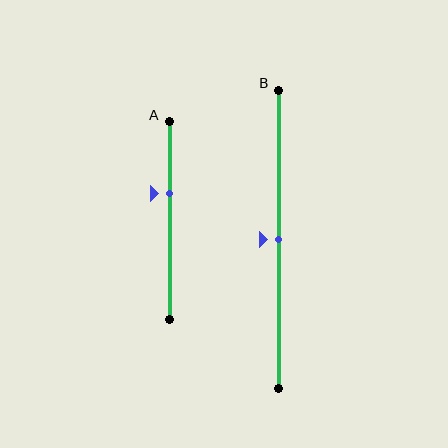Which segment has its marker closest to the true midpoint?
Segment B has its marker closest to the true midpoint.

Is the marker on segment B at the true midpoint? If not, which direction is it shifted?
Yes, the marker on segment B is at the true midpoint.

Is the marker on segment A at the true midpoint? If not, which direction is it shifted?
No, the marker on segment A is shifted upward by about 14% of the segment length.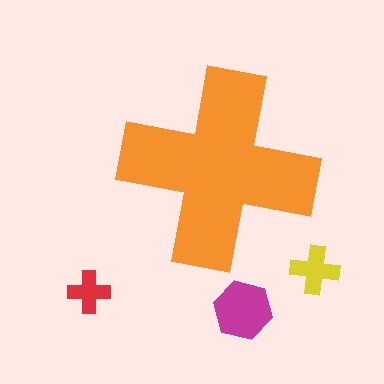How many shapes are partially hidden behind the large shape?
0 shapes are partially hidden.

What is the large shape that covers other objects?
An orange cross.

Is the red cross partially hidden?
No, the red cross is fully visible.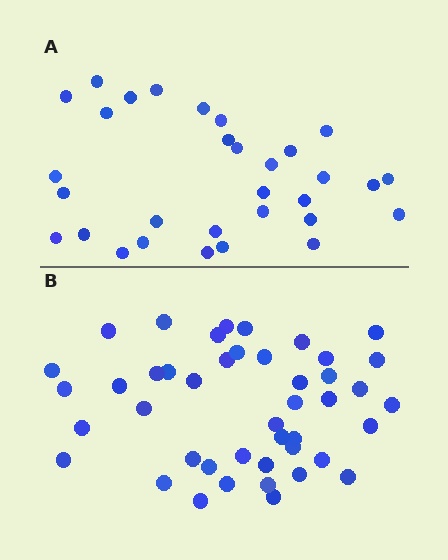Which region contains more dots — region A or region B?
Region B (the bottom region) has more dots.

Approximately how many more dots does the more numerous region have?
Region B has approximately 15 more dots than region A.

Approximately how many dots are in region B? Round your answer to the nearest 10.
About 40 dots. (The exact count is 44, which rounds to 40.)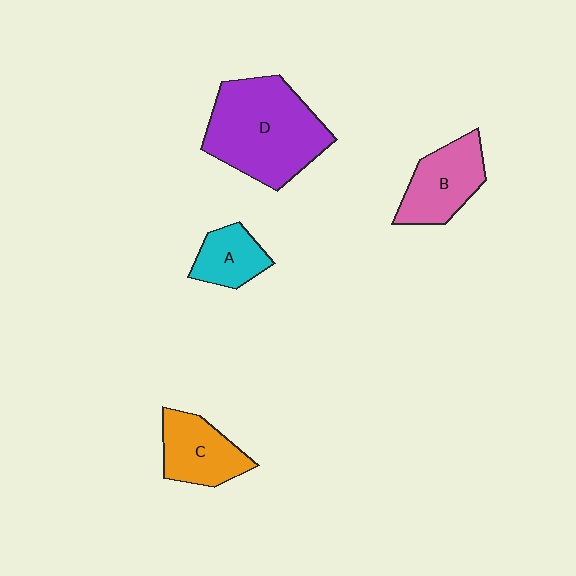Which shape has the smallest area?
Shape A (cyan).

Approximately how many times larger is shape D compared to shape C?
Approximately 2.0 times.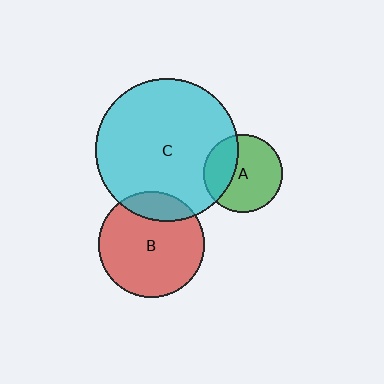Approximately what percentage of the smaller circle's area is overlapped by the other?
Approximately 30%.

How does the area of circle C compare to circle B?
Approximately 1.8 times.